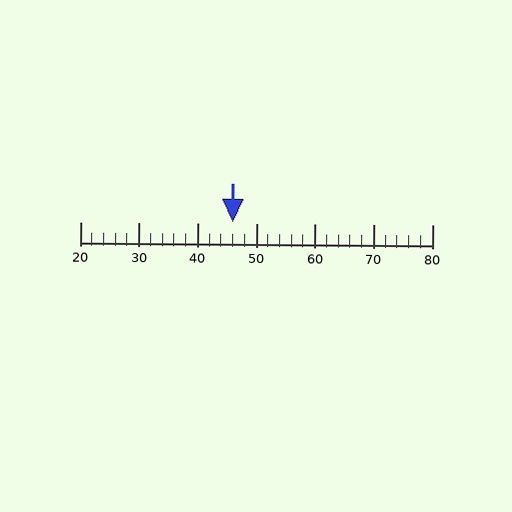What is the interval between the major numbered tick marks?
The major tick marks are spaced 10 units apart.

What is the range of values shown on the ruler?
The ruler shows values from 20 to 80.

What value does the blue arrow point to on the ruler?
The blue arrow points to approximately 46.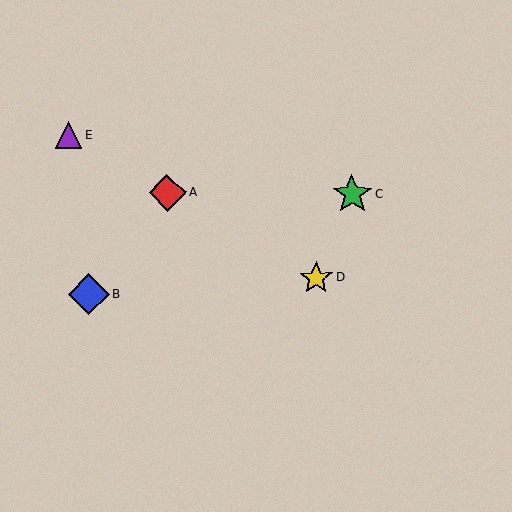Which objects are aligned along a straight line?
Objects A, D, E are aligned along a straight line.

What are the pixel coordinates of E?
Object E is at (69, 136).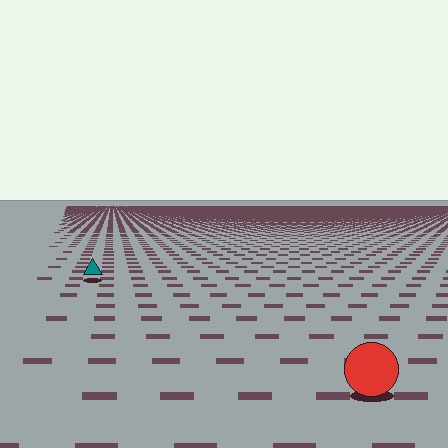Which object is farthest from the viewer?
The teal triangle is farthest from the viewer. It appears smaller and the ground texture around it is denser.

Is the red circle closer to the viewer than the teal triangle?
Yes. The red circle is closer — you can tell from the texture gradient: the ground texture is coarser near it.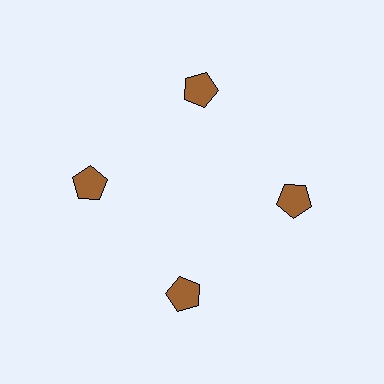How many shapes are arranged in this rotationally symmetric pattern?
There are 4 shapes, arranged in 4 groups of 1.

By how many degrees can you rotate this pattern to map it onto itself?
The pattern maps onto itself every 90 degrees of rotation.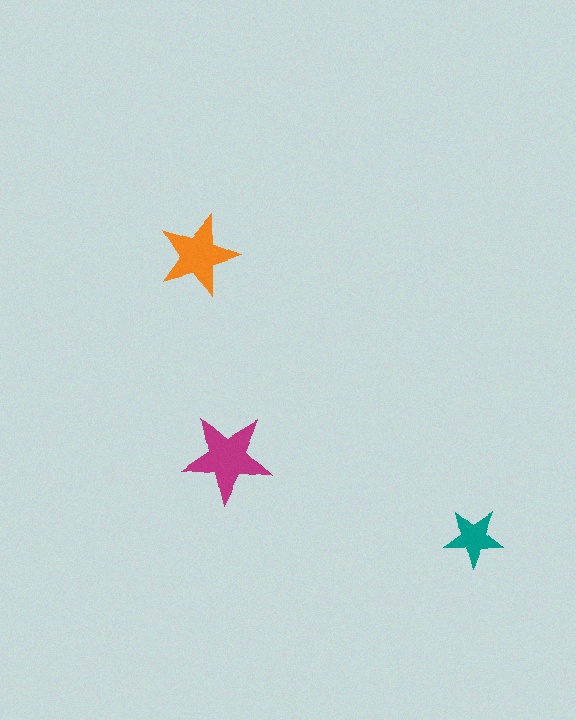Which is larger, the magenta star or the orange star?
The magenta one.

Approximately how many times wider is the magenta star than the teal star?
About 1.5 times wider.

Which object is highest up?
The orange star is topmost.